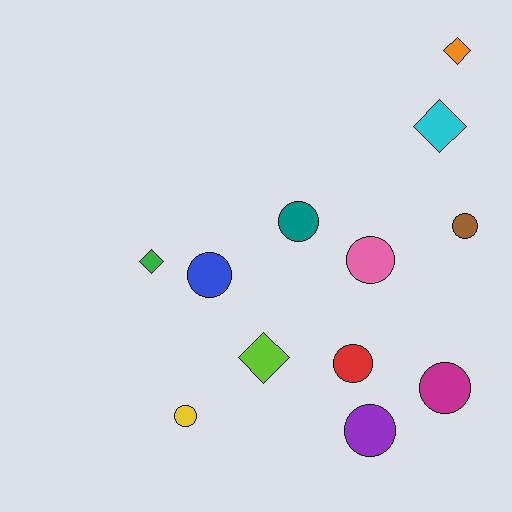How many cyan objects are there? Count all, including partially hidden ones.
There is 1 cyan object.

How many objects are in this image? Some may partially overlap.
There are 12 objects.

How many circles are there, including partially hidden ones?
There are 8 circles.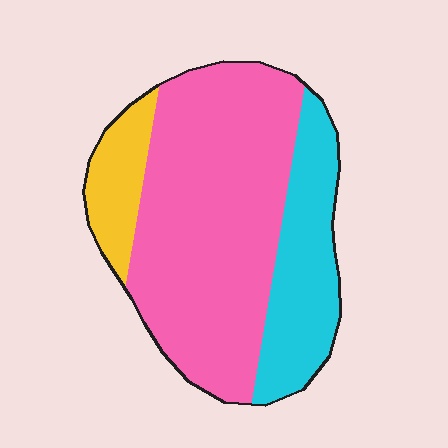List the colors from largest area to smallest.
From largest to smallest: pink, cyan, yellow.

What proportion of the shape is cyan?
Cyan covers 25% of the shape.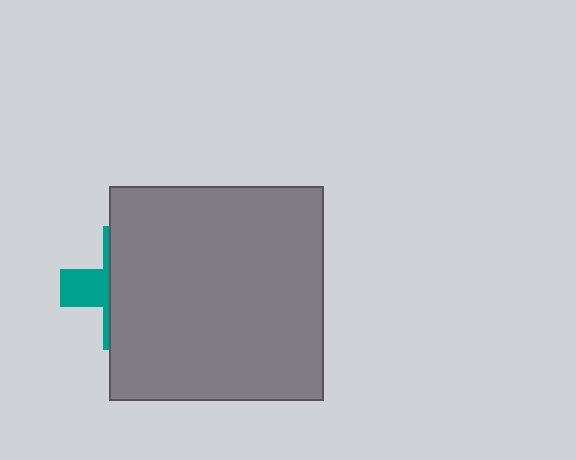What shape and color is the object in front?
The object in front is a gray square.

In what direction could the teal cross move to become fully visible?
The teal cross could move left. That would shift it out from behind the gray square entirely.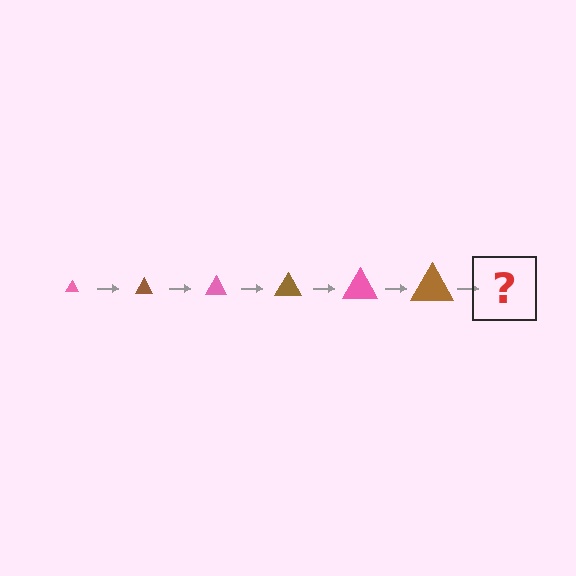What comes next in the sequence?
The next element should be a pink triangle, larger than the previous one.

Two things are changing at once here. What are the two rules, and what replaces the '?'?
The two rules are that the triangle grows larger each step and the color cycles through pink and brown. The '?' should be a pink triangle, larger than the previous one.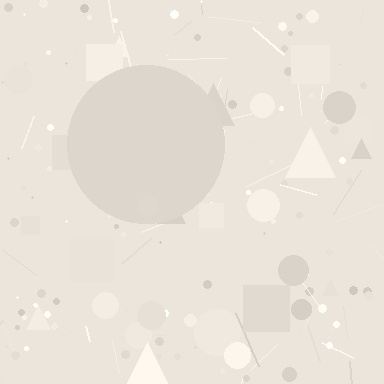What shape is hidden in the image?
A circle is hidden in the image.